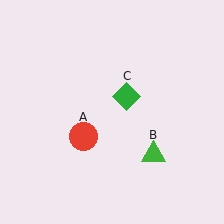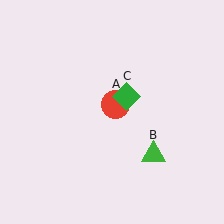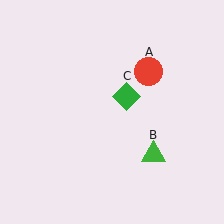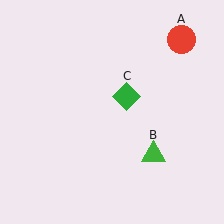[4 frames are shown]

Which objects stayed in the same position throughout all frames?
Green triangle (object B) and green diamond (object C) remained stationary.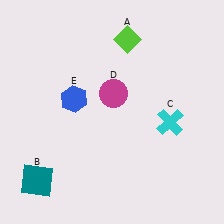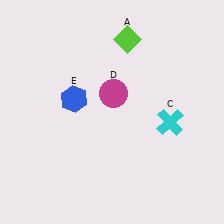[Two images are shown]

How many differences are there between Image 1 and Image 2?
There is 1 difference between the two images.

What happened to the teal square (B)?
The teal square (B) was removed in Image 2. It was in the bottom-left area of Image 1.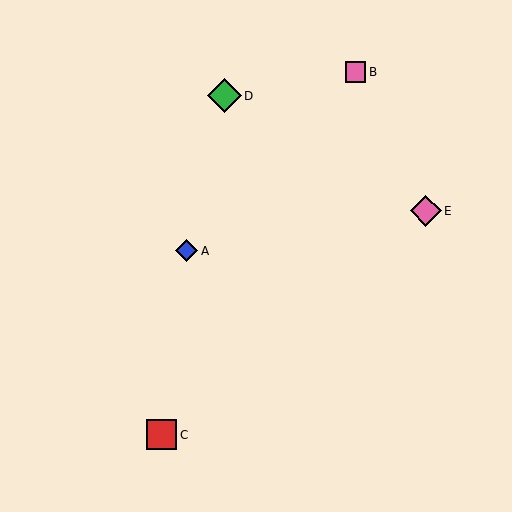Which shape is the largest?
The green diamond (labeled D) is the largest.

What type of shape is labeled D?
Shape D is a green diamond.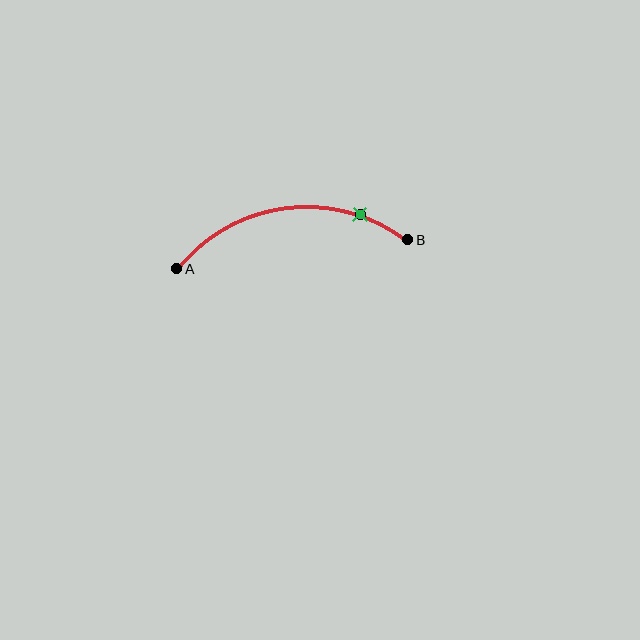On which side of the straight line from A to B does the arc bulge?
The arc bulges above the straight line connecting A and B.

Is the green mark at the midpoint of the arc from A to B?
No. The green mark lies on the arc but is closer to endpoint B. The arc midpoint would be at the point on the curve equidistant along the arc from both A and B.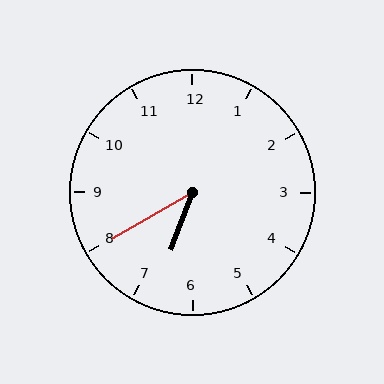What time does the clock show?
6:40.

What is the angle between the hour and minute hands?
Approximately 40 degrees.